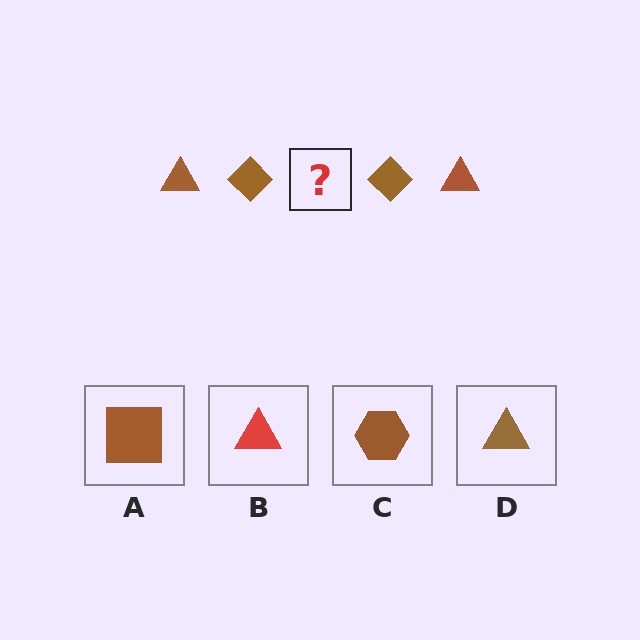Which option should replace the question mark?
Option D.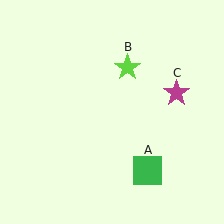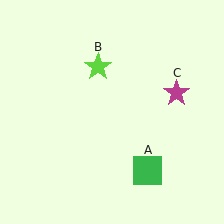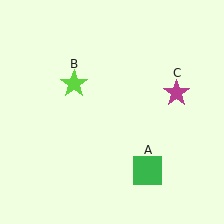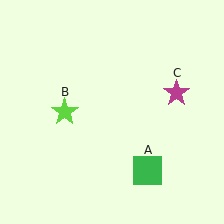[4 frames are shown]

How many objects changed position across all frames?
1 object changed position: lime star (object B).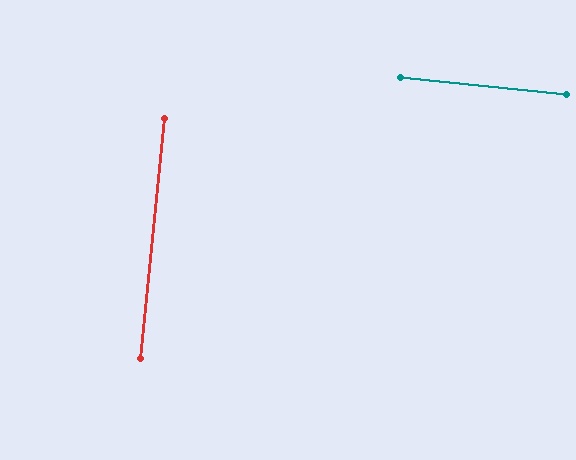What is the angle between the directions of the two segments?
Approximately 90 degrees.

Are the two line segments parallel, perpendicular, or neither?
Perpendicular — they meet at approximately 90°.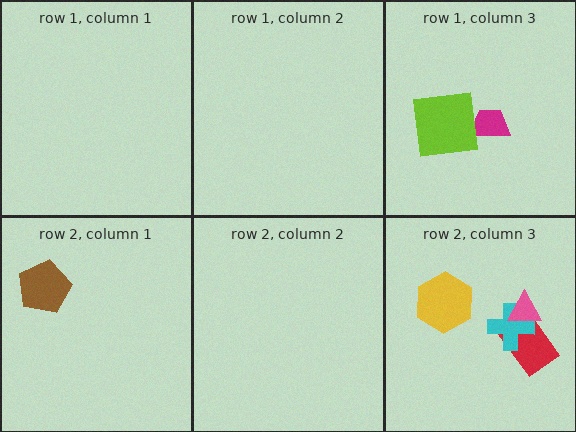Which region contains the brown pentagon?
The row 2, column 1 region.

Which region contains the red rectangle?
The row 2, column 3 region.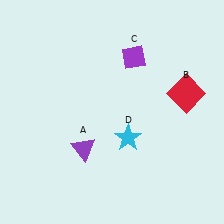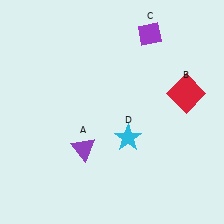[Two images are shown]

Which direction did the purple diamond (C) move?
The purple diamond (C) moved up.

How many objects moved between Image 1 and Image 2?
1 object moved between the two images.